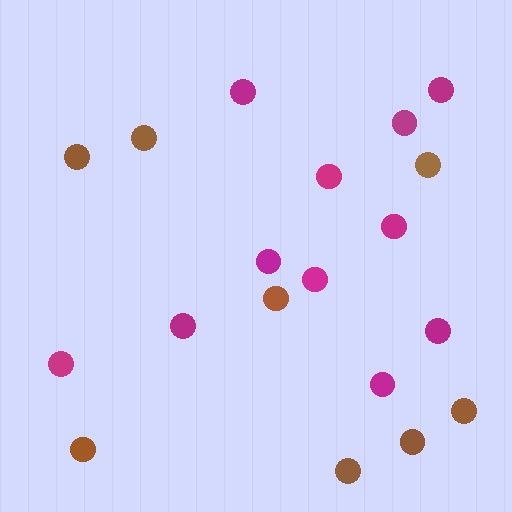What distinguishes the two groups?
There are 2 groups: one group of magenta circles (11) and one group of brown circles (8).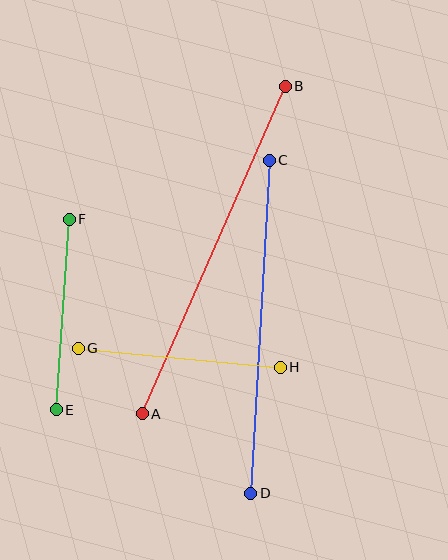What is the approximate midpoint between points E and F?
The midpoint is at approximately (63, 315) pixels.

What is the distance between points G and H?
The distance is approximately 203 pixels.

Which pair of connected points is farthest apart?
Points A and B are farthest apart.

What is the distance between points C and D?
The distance is approximately 334 pixels.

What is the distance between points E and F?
The distance is approximately 191 pixels.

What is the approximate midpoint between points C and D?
The midpoint is at approximately (260, 327) pixels.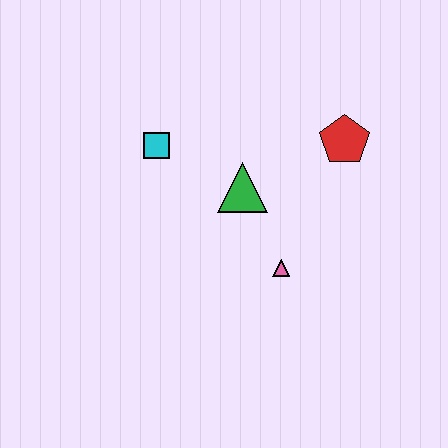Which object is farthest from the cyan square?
The red pentagon is farthest from the cyan square.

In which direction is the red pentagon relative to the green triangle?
The red pentagon is to the right of the green triangle.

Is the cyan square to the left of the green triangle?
Yes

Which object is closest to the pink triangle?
The green triangle is closest to the pink triangle.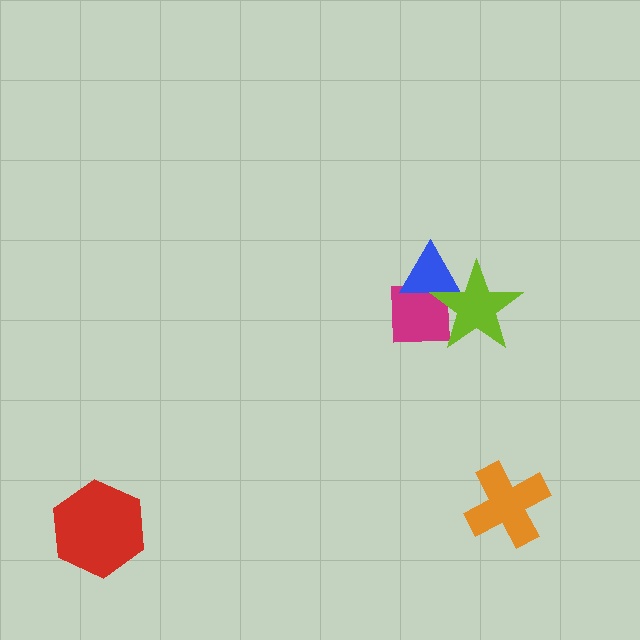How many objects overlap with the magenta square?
2 objects overlap with the magenta square.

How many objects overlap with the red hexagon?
0 objects overlap with the red hexagon.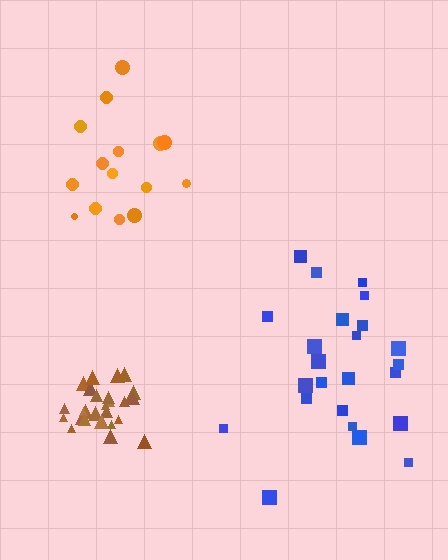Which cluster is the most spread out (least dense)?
Blue.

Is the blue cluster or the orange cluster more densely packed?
Orange.